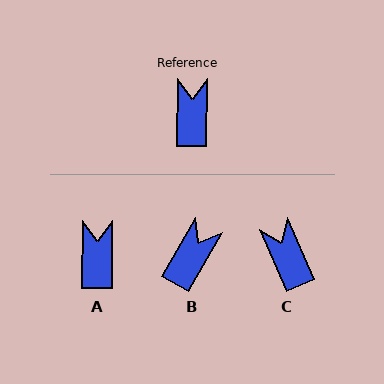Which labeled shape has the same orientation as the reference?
A.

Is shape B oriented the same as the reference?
No, it is off by about 29 degrees.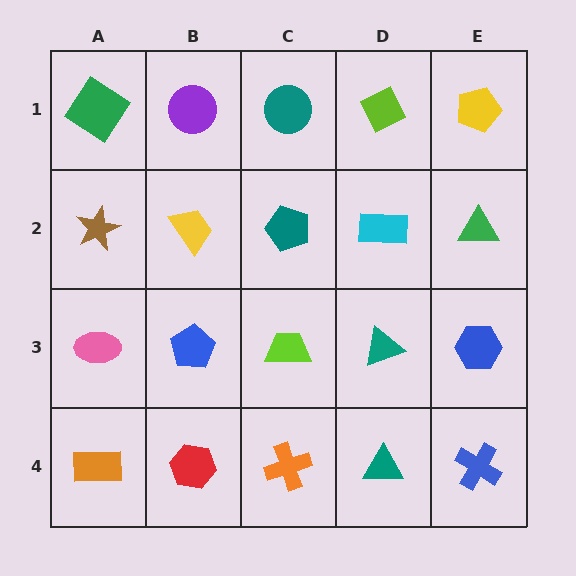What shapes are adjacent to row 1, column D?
A cyan rectangle (row 2, column D), a teal circle (row 1, column C), a yellow pentagon (row 1, column E).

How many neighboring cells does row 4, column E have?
2.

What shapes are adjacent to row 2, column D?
A lime diamond (row 1, column D), a teal triangle (row 3, column D), a teal pentagon (row 2, column C), a green triangle (row 2, column E).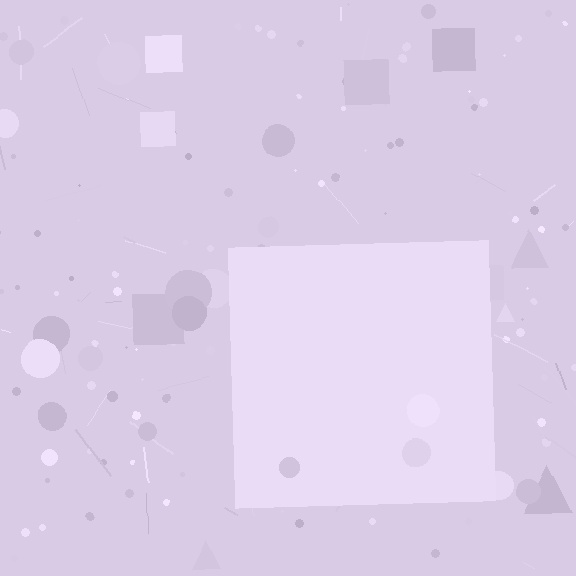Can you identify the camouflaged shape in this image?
The camouflaged shape is a square.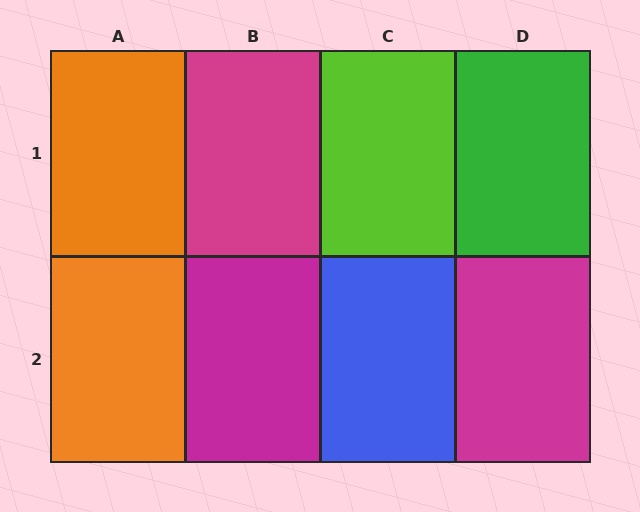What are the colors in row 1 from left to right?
Orange, magenta, lime, green.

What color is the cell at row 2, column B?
Magenta.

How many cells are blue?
1 cell is blue.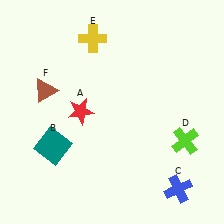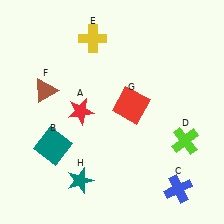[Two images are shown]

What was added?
A red square (G), a teal star (H) were added in Image 2.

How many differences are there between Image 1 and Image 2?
There are 2 differences between the two images.